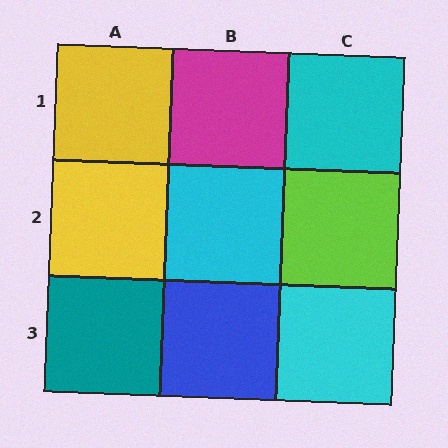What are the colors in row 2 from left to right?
Yellow, cyan, lime.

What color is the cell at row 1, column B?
Magenta.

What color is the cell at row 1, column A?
Yellow.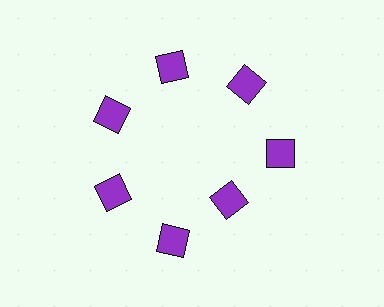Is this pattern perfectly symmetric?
No. The 7 purple squares are arranged in a ring, but one element near the 5 o'clock position is pulled inward toward the center, breaking the 7-fold rotational symmetry.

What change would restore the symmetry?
The symmetry would be restored by moving it outward, back onto the ring so that all 7 squares sit at equal angles and equal distance from the center.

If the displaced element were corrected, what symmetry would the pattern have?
It would have 7-fold rotational symmetry — the pattern would map onto itself every 51 degrees.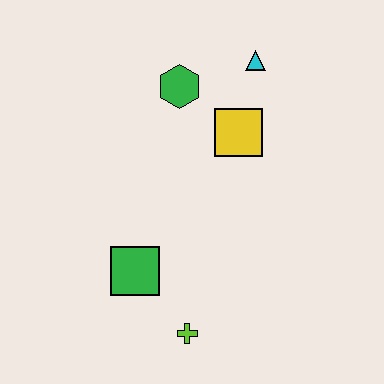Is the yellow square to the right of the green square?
Yes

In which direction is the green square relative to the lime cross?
The green square is above the lime cross.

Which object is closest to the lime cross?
The green square is closest to the lime cross.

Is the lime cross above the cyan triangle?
No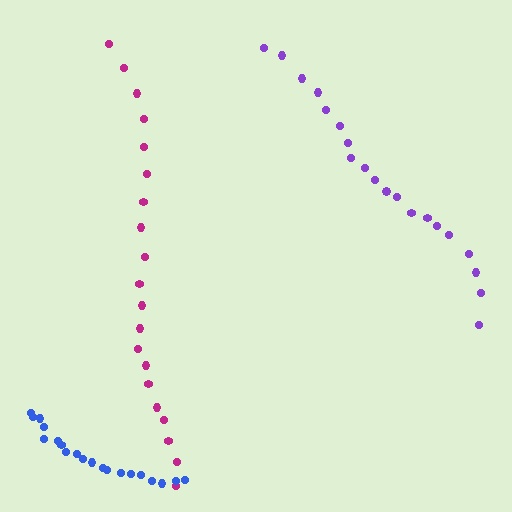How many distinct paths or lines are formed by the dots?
There are 3 distinct paths.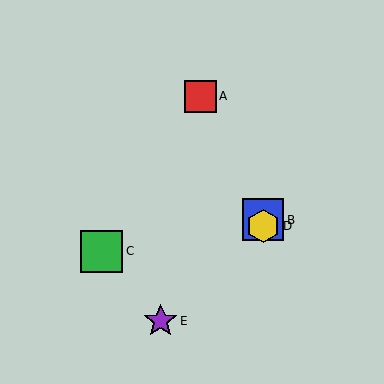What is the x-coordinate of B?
Object B is at x≈263.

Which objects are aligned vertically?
Objects B, D are aligned vertically.